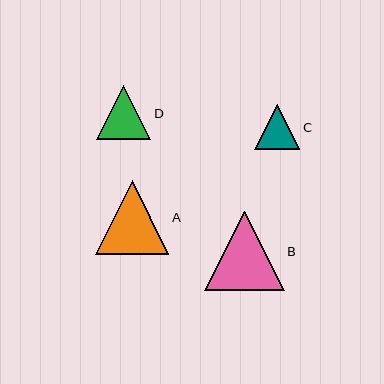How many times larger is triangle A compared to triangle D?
Triangle A is approximately 1.4 times the size of triangle D.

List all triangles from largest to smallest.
From largest to smallest: B, A, D, C.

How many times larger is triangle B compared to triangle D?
Triangle B is approximately 1.5 times the size of triangle D.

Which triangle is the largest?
Triangle B is the largest with a size of approximately 79 pixels.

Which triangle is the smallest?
Triangle C is the smallest with a size of approximately 45 pixels.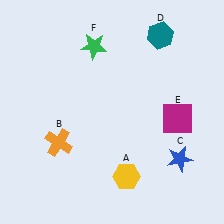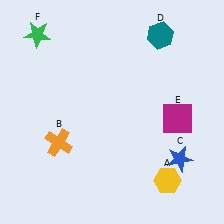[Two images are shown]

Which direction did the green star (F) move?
The green star (F) moved left.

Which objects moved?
The objects that moved are: the yellow hexagon (A), the green star (F).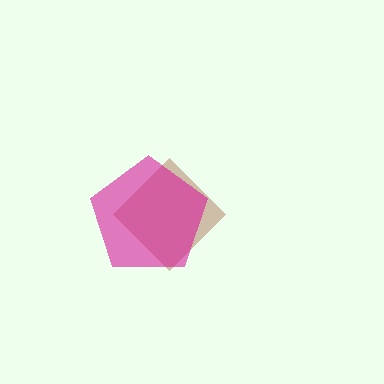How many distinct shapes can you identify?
There are 2 distinct shapes: a brown diamond, a magenta pentagon.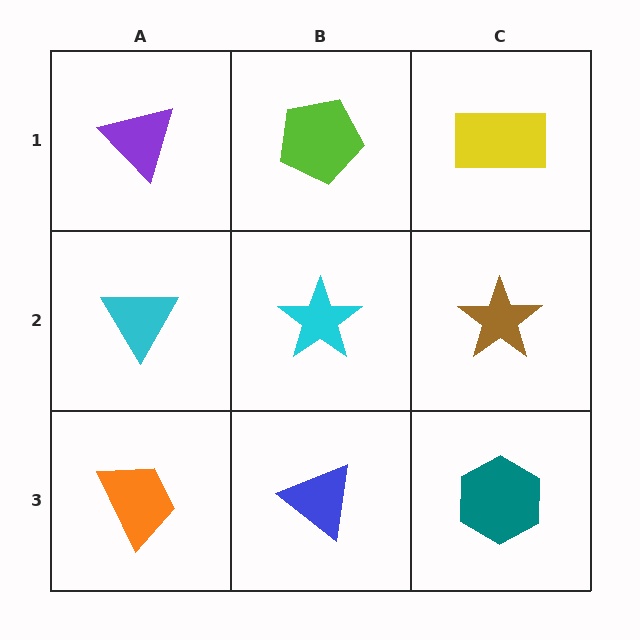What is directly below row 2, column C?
A teal hexagon.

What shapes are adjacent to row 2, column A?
A purple triangle (row 1, column A), an orange trapezoid (row 3, column A), a cyan star (row 2, column B).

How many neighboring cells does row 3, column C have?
2.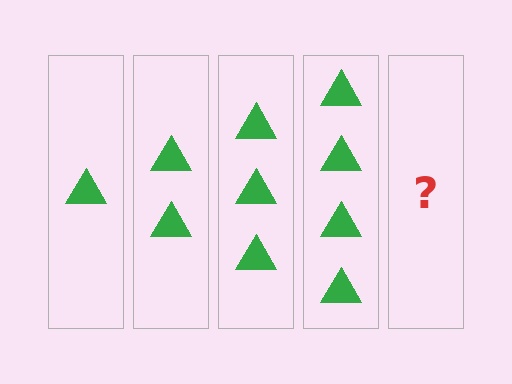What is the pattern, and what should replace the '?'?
The pattern is that each step adds one more triangle. The '?' should be 5 triangles.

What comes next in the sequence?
The next element should be 5 triangles.